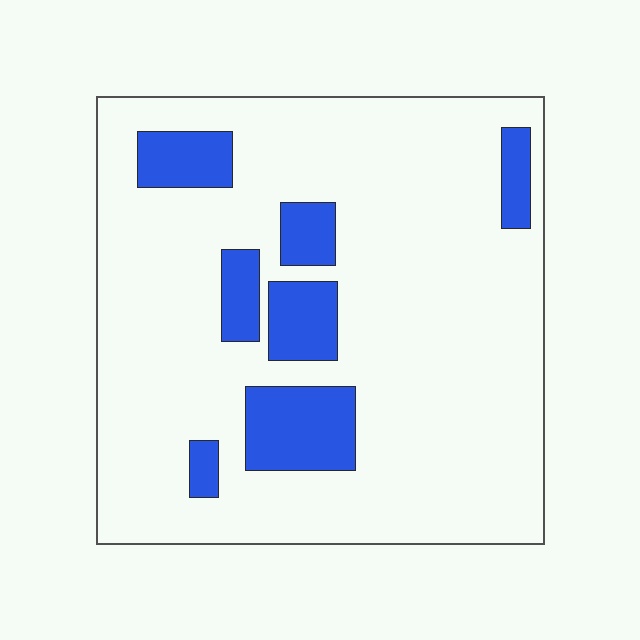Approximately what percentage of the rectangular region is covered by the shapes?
Approximately 15%.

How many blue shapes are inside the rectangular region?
7.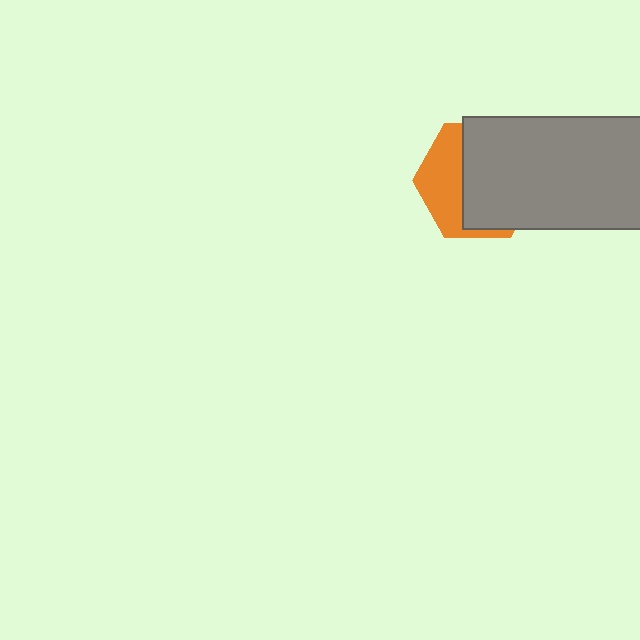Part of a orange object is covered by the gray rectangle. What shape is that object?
It is a hexagon.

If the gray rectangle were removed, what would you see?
You would see the complete orange hexagon.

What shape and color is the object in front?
The object in front is a gray rectangle.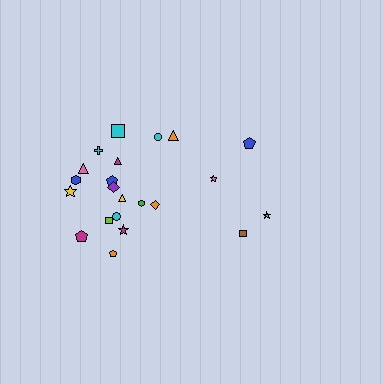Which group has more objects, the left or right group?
The left group.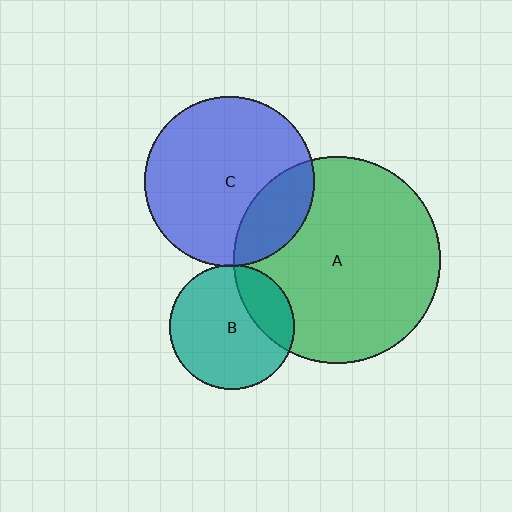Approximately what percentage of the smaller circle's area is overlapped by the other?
Approximately 20%.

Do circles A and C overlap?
Yes.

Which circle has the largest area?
Circle A (green).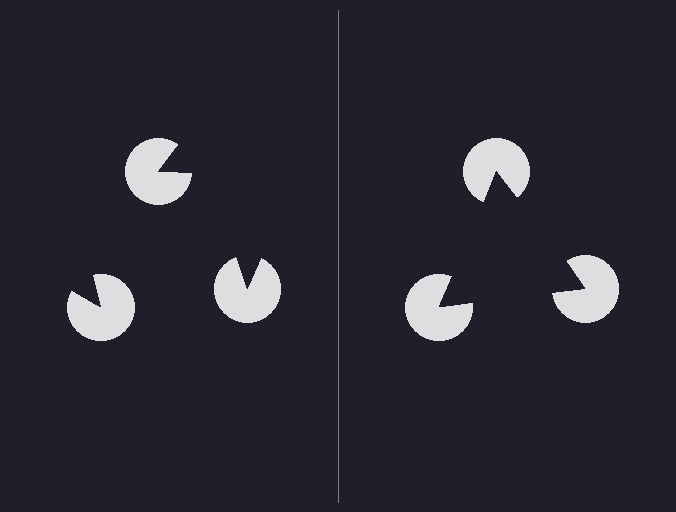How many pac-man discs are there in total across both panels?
6 — 3 on each side.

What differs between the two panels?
The pac-man discs are positioned identically on both sides; only the wedge orientations differ. On the right they align to a triangle; on the left they are misaligned.